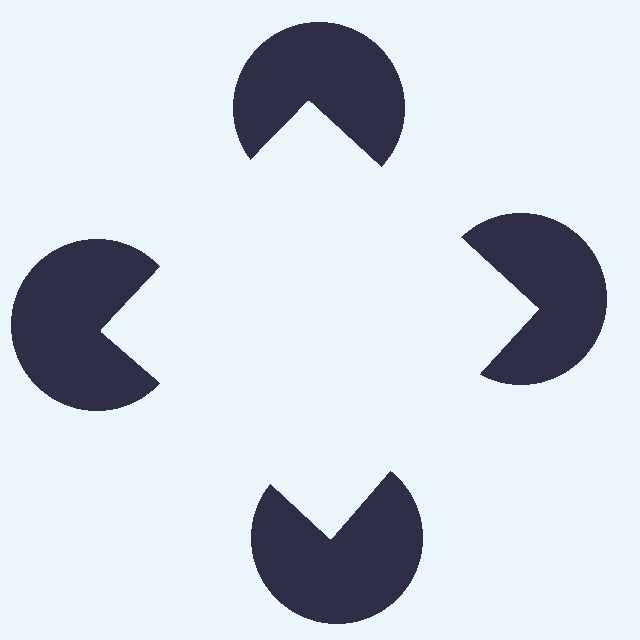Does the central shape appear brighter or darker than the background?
It typically appears slightly brighter than the background, even though no actual brightness change is drawn.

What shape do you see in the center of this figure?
An illusory square — its edges are inferred from the aligned wedge cuts in the pac-man discs, not physically drawn.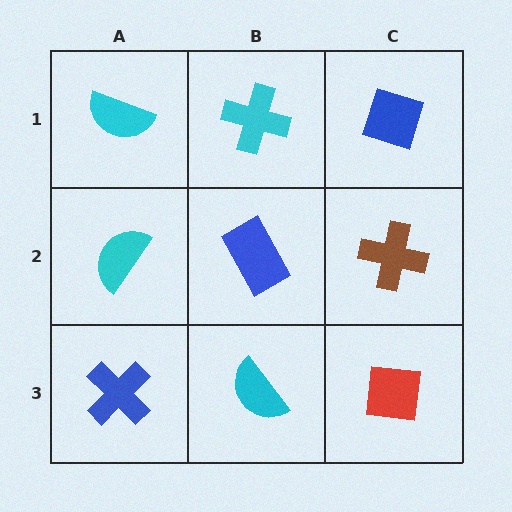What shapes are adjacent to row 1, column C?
A brown cross (row 2, column C), a cyan cross (row 1, column B).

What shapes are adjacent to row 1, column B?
A blue rectangle (row 2, column B), a cyan semicircle (row 1, column A), a blue diamond (row 1, column C).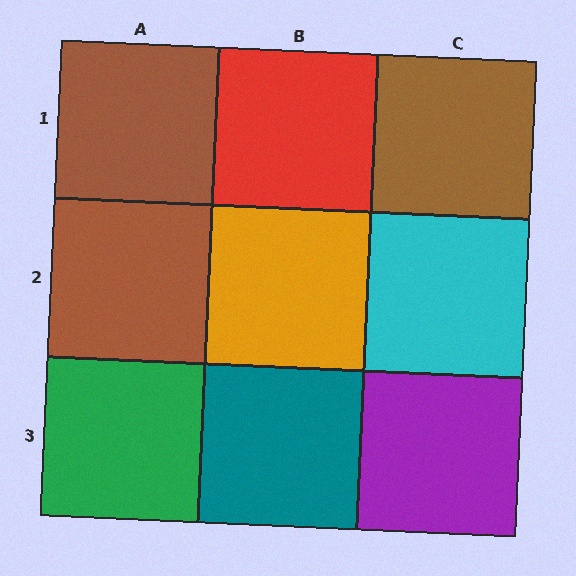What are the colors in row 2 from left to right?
Brown, orange, cyan.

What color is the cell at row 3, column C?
Purple.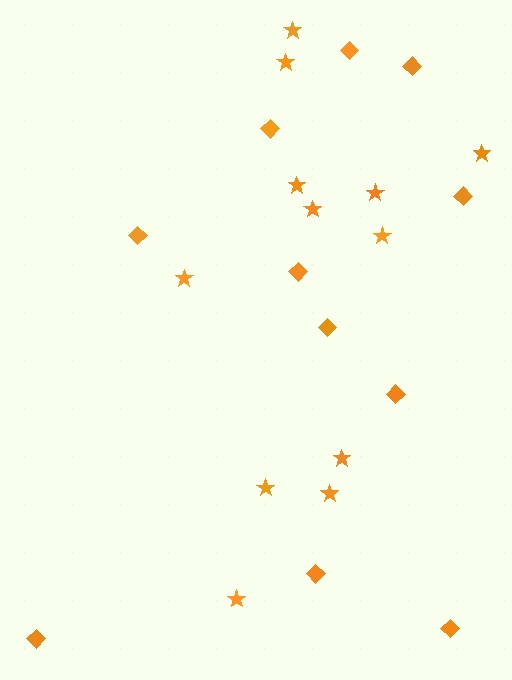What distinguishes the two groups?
There are 2 groups: one group of stars (12) and one group of diamonds (11).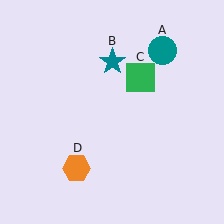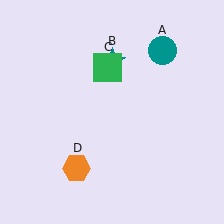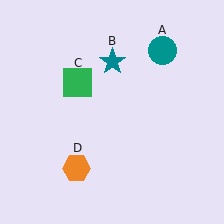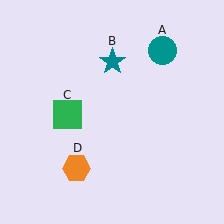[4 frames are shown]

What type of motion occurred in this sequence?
The green square (object C) rotated counterclockwise around the center of the scene.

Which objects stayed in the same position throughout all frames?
Teal circle (object A) and teal star (object B) and orange hexagon (object D) remained stationary.